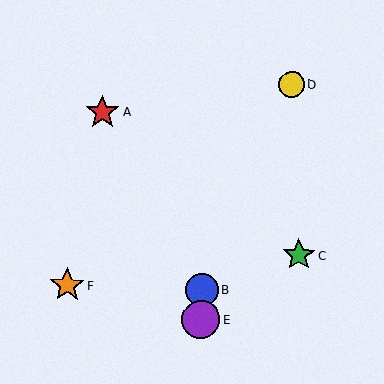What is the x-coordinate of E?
Object E is at x≈201.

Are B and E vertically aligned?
Yes, both are at x≈201.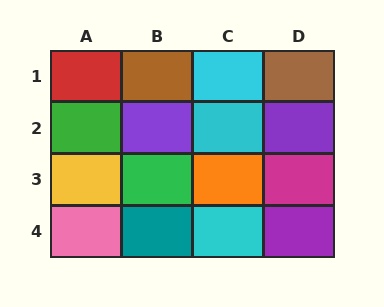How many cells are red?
1 cell is red.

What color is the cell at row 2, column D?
Purple.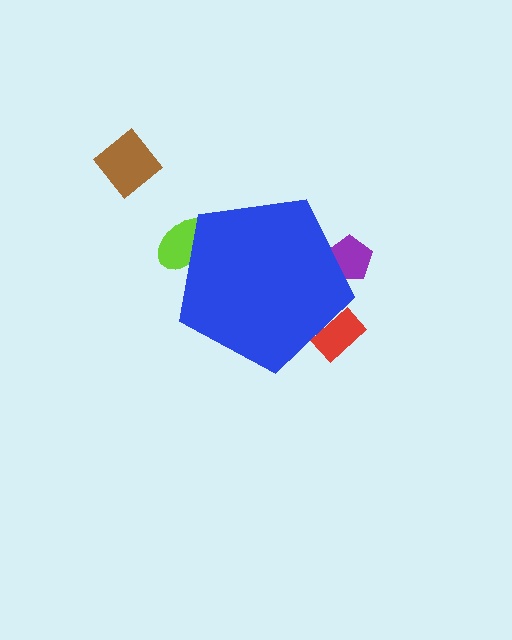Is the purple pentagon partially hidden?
Yes, the purple pentagon is partially hidden behind the blue pentagon.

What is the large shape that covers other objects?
A blue pentagon.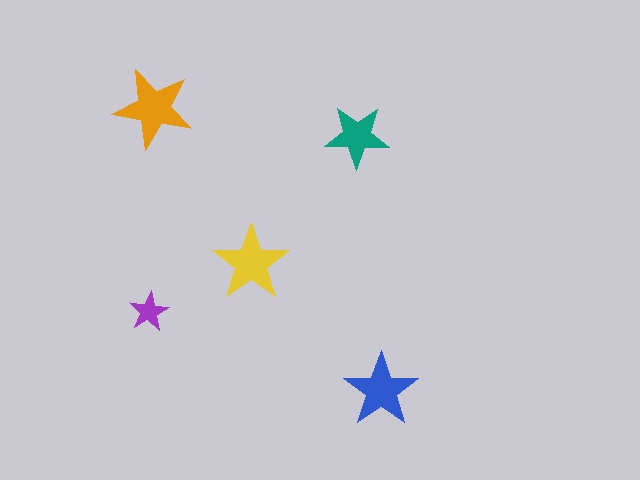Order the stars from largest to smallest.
the orange one, the yellow one, the blue one, the teal one, the purple one.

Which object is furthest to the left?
The purple star is leftmost.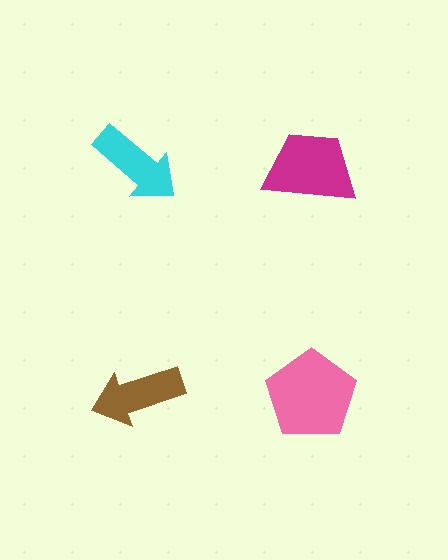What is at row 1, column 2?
A magenta trapezoid.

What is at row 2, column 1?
A brown arrow.